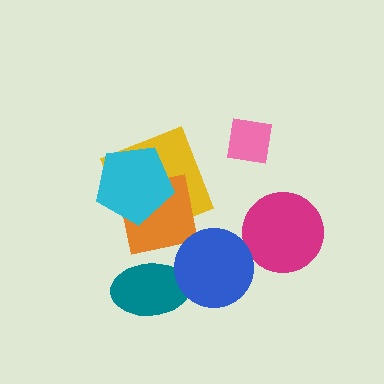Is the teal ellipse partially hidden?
Yes, it is partially covered by another shape.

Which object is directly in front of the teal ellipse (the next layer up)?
The orange square is directly in front of the teal ellipse.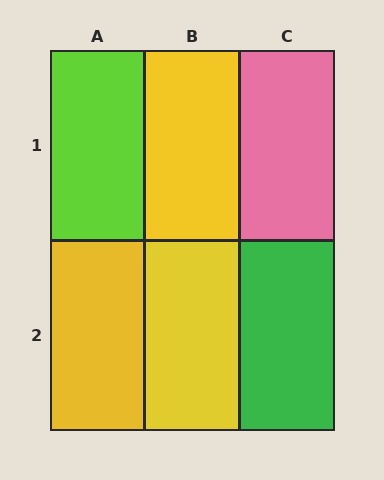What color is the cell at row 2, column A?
Yellow.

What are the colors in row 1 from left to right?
Lime, yellow, pink.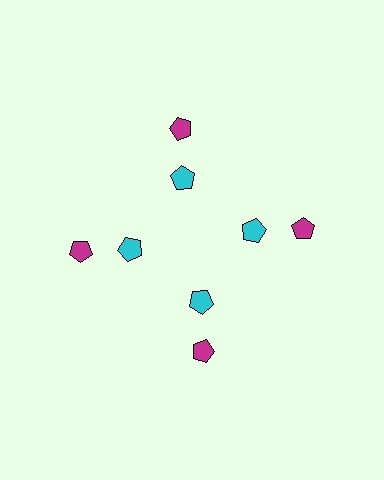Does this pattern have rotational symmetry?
Yes, this pattern has 4-fold rotational symmetry. It looks the same after rotating 90 degrees around the center.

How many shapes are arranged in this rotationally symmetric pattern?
There are 8 shapes, arranged in 4 groups of 2.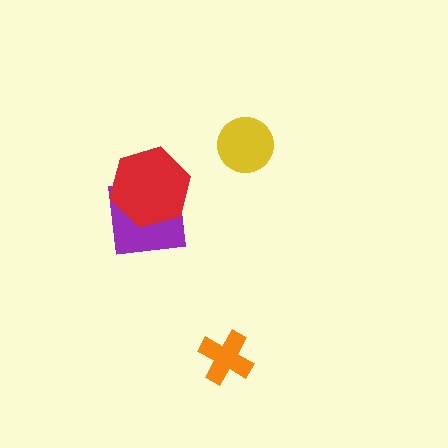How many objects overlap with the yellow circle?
0 objects overlap with the yellow circle.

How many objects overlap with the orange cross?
0 objects overlap with the orange cross.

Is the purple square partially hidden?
Yes, it is partially covered by another shape.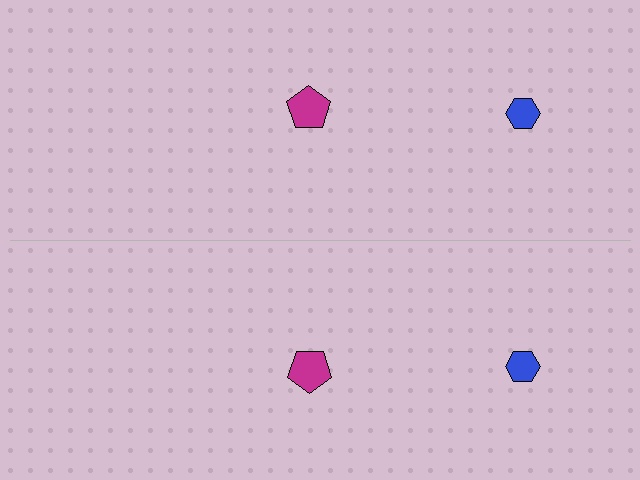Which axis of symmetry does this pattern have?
The pattern has a horizontal axis of symmetry running through the center of the image.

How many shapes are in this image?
There are 4 shapes in this image.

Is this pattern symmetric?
Yes, this pattern has bilateral (reflection) symmetry.